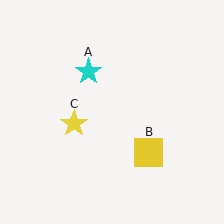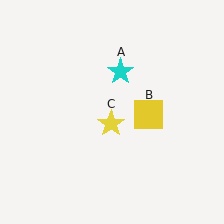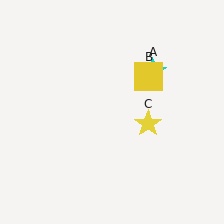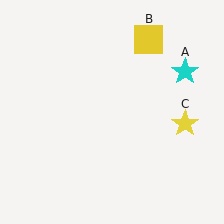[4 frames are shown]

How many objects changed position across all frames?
3 objects changed position: cyan star (object A), yellow square (object B), yellow star (object C).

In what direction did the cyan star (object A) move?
The cyan star (object A) moved right.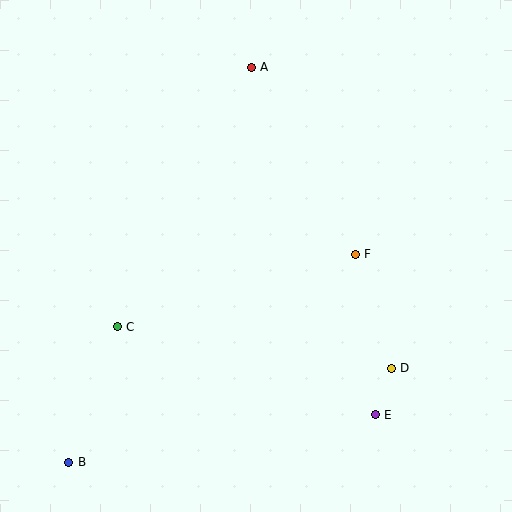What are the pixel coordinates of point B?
Point B is at (69, 462).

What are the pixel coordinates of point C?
Point C is at (117, 327).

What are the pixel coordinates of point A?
Point A is at (251, 67).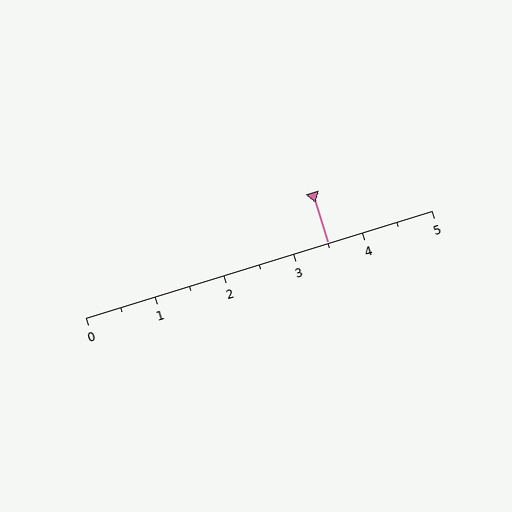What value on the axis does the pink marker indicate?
The marker indicates approximately 3.5.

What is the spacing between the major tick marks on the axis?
The major ticks are spaced 1 apart.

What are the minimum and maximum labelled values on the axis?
The axis runs from 0 to 5.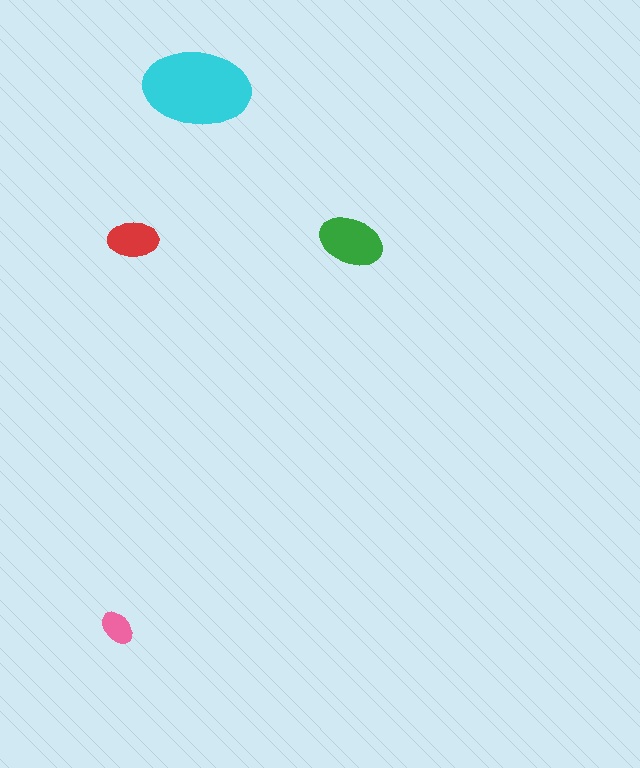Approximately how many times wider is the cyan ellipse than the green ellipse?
About 1.5 times wider.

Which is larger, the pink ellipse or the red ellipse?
The red one.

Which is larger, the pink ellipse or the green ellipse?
The green one.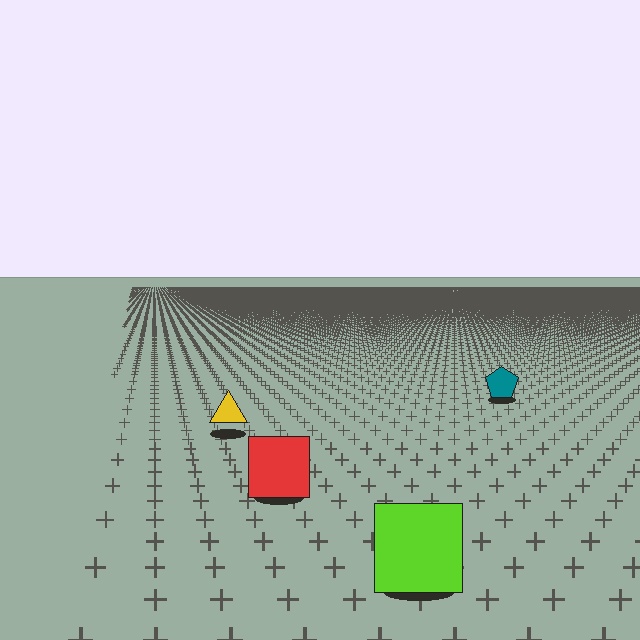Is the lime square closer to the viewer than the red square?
Yes. The lime square is closer — you can tell from the texture gradient: the ground texture is coarser near it.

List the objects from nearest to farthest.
From nearest to farthest: the lime square, the red square, the yellow triangle, the teal pentagon.